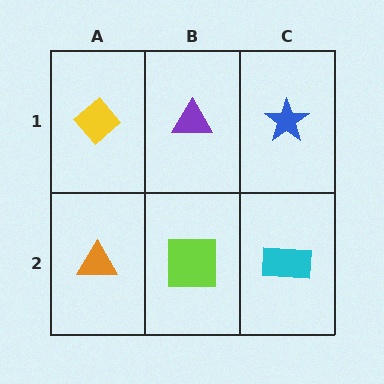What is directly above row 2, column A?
A yellow diamond.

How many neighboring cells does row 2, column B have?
3.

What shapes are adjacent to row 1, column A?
An orange triangle (row 2, column A), a purple triangle (row 1, column B).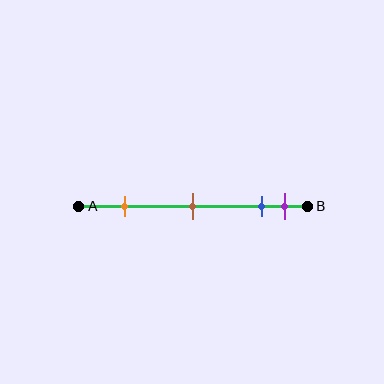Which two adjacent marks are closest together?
The blue and purple marks are the closest adjacent pair.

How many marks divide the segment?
There are 4 marks dividing the segment.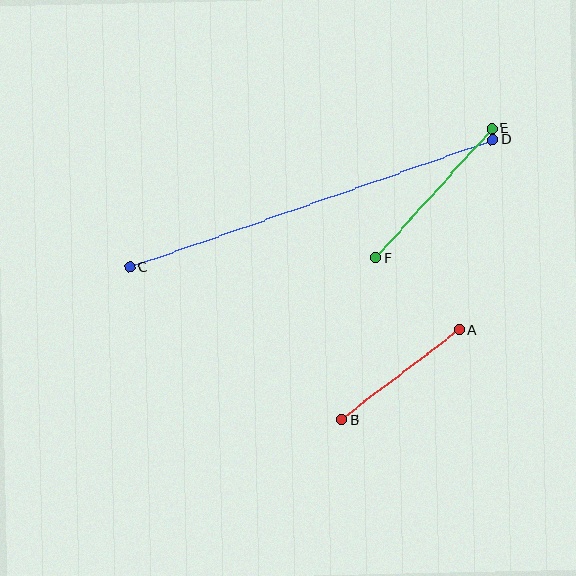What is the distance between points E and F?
The distance is approximately 173 pixels.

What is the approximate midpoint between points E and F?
The midpoint is at approximately (434, 193) pixels.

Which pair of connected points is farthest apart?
Points C and D are farthest apart.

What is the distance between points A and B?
The distance is approximately 148 pixels.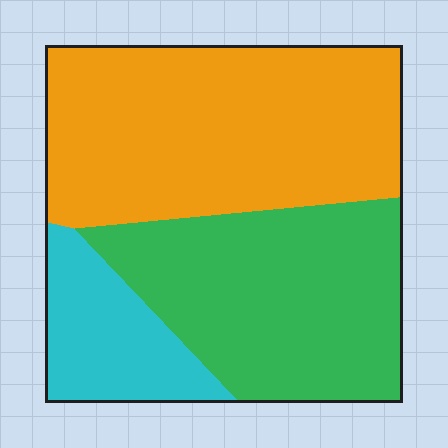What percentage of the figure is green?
Green covers roughly 40% of the figure.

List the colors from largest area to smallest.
From largest to smallest: orange, green, cyan.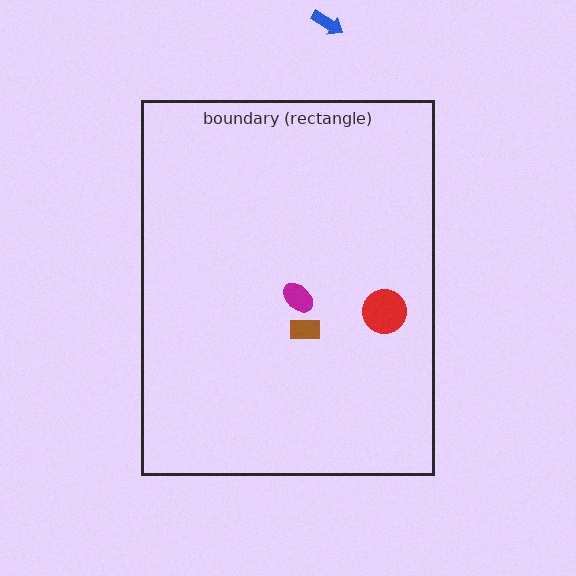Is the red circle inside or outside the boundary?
Inside.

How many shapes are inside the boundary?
3 inside, 1 outside.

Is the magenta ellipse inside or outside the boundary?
Inside.